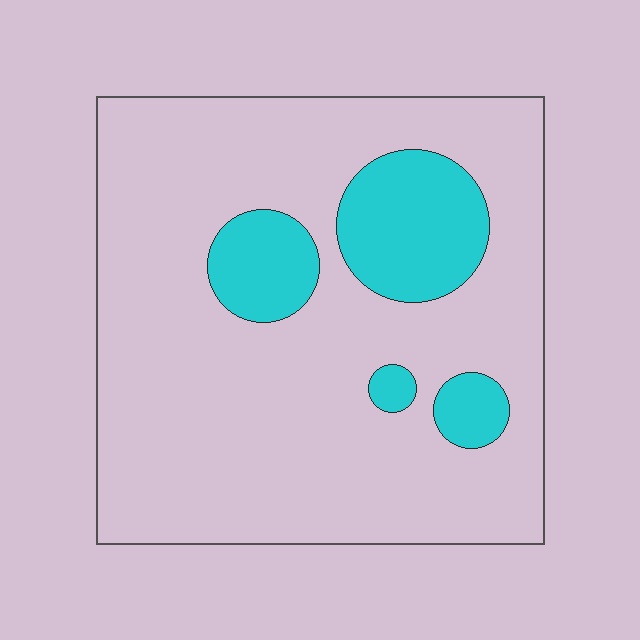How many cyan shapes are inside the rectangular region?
4.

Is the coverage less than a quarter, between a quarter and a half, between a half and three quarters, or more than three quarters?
Less than a quarter.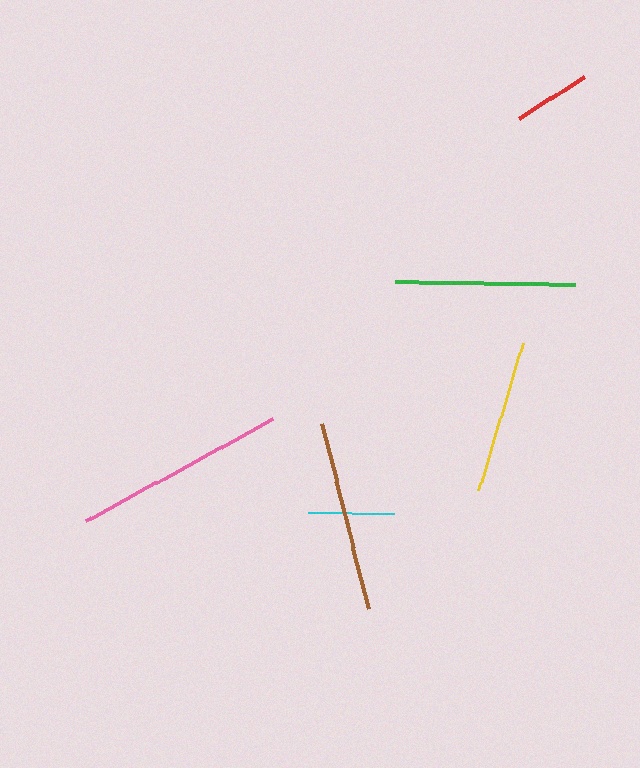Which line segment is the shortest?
The red line is the shortest at approximately 78 pixels.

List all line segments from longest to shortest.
From longest to shortest: pink, brown, green, yellow, cyan, red.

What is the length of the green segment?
The green segment is approximately 180 pixels long.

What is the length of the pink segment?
The pink segment is approximately 213 pixels long.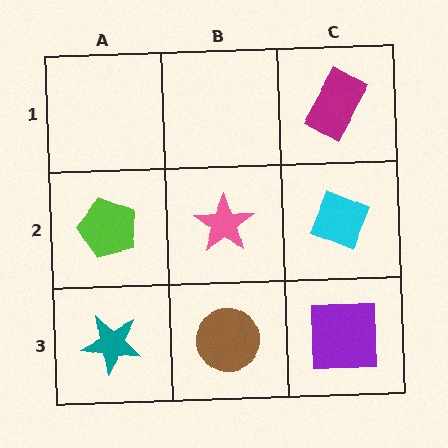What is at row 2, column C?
A cyan diamond.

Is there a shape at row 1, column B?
No, that cell is empty.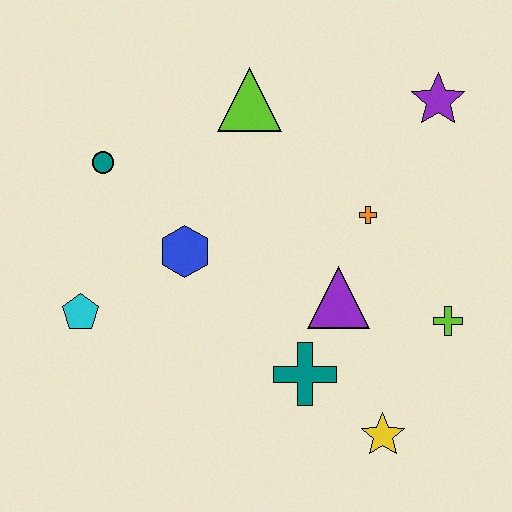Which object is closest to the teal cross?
The purple triangle is closest to the teal cross.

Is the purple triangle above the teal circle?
No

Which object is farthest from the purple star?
The cyan pentagon is farthest from the purple star.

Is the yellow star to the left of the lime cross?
Yes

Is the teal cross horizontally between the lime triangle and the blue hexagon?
No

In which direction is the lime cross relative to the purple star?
The lime cross is below the purple star.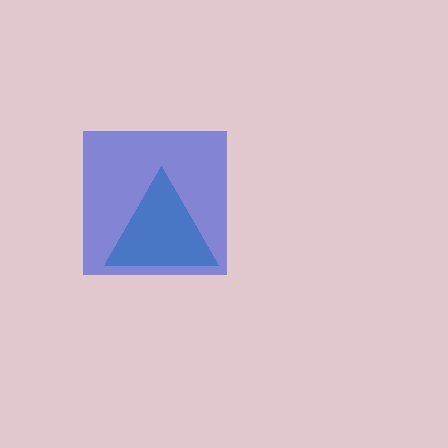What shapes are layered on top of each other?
The layered shapes are: a teal triangle, a blue square.